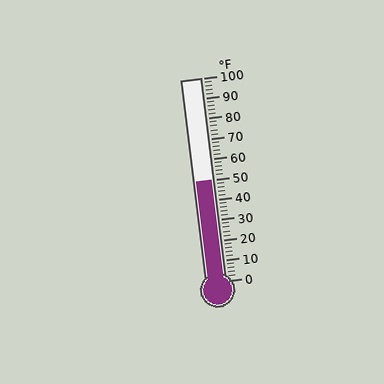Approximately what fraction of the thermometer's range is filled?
The thermometer is filled to approximately 50% of its range.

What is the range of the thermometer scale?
The thermometer scale ranges from 0°F to 100°F.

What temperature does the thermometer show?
The thermometer shows approximately 50°F.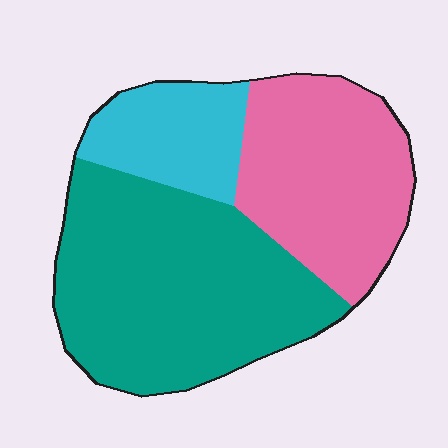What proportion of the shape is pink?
Pink covers roughly 35% of the shape.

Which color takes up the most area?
Teal, at roughly 50%.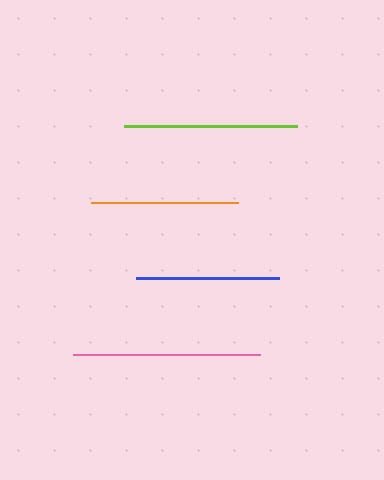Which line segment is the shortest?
The blue line is the shortest at approximately 143 pixels.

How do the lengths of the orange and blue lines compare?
The orange and blue lines are approximately the same length.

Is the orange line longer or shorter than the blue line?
The orange line is longer than the blue line.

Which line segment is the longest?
The pink line is the longest at approximately 187 pixels.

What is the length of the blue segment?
The blue segment is approximately 143 pixels long.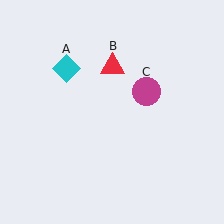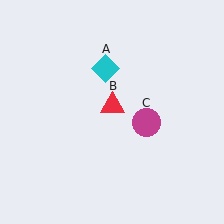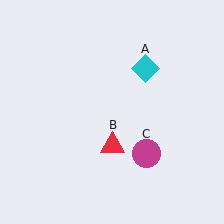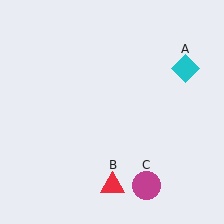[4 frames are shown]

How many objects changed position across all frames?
3 objects changed position: cyan diamond (object A), red triangle (object B), magenta circle (object C).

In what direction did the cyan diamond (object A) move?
The cyan diamond (object A) moved right.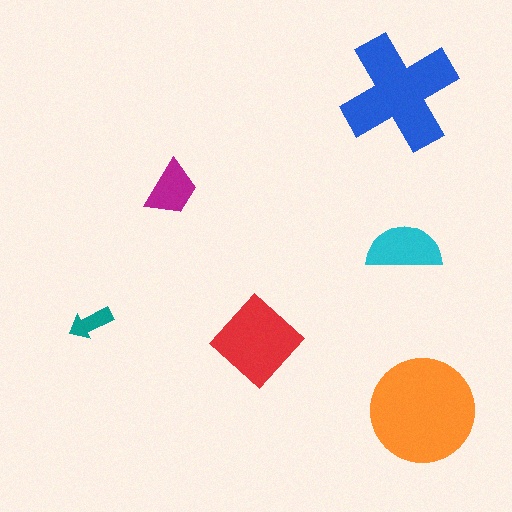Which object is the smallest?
The teal arrow.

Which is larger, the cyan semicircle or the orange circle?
The orange circle.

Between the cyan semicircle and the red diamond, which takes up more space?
The red diamond.